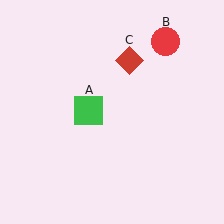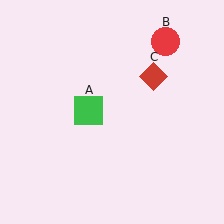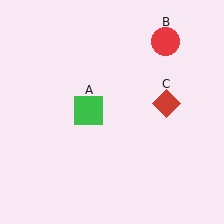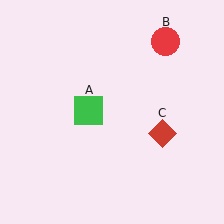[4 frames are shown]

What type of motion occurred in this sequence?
The red diamond (object C) rotated clockwise around the center of the scene.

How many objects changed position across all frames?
1 object changed position: red diamond (object C).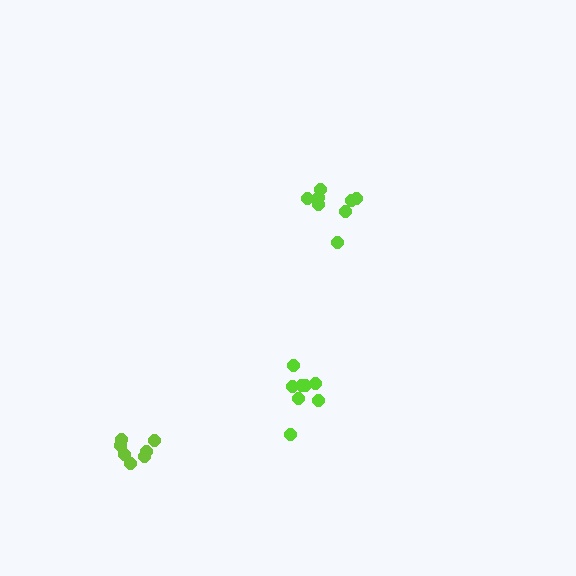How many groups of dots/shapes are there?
There are 3 groups.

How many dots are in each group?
Group 1: 8 dots, Group 2: 8 dots, Group 3: 7 dots (23 total).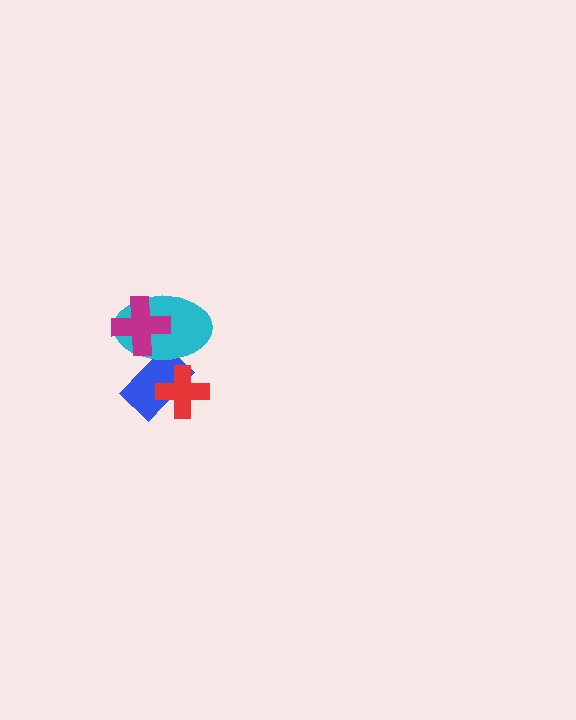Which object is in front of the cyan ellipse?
The magenta cross is in front of the cyan ellipse.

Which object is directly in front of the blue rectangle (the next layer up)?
The red cross is directly in front of the blue rectangle.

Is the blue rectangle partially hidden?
Yes, it is partially covered by another shape.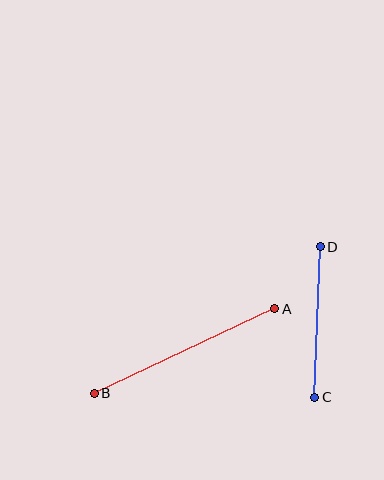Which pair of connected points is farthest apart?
Points A and B are farthest apart.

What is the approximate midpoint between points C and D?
The midpoint is at approximately (317, 322) pixels.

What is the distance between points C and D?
The distance is approximately 151 pixels.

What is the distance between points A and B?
The distance is approximately 199 pixels.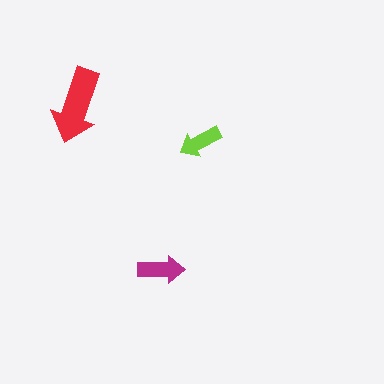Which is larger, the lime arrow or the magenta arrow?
The magenta one.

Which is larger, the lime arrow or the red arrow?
The red one.